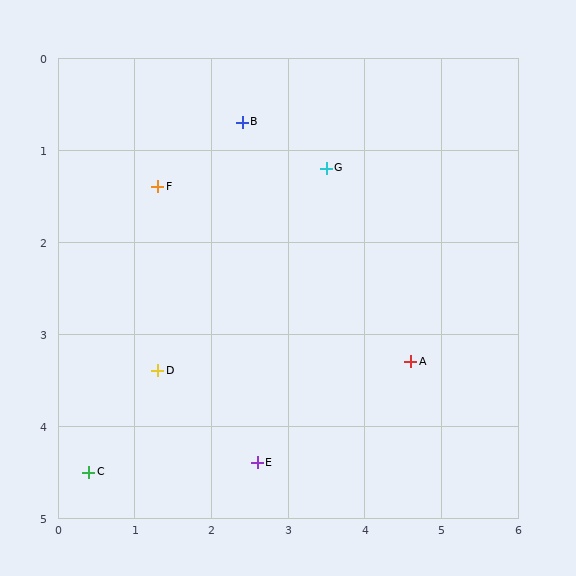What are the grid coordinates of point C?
Point C is at approximately (0.4, 4.5).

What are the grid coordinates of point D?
Point D is at approximately (1.3, 3.4).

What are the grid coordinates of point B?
Point B is at approximately (2.4, 0.7).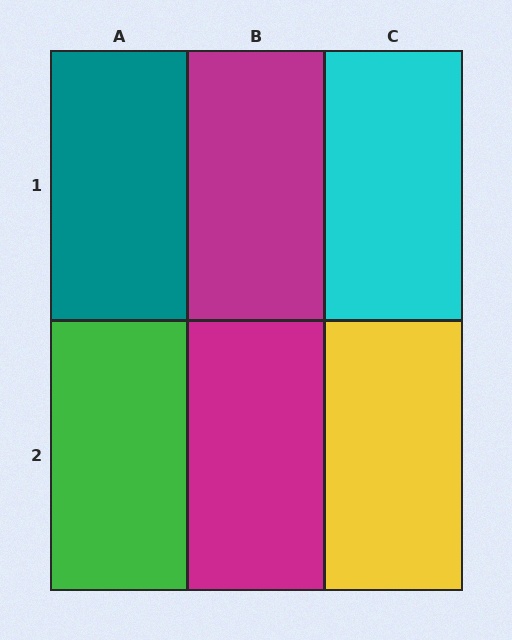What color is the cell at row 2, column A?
Green.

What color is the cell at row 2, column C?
Yellow.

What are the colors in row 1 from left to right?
Teal, magenta, cyan.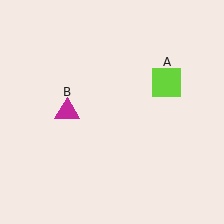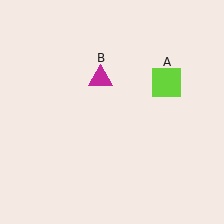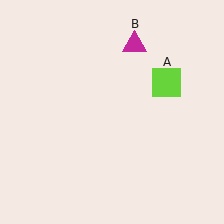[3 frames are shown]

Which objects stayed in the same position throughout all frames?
Lime square (object A) remained stationary.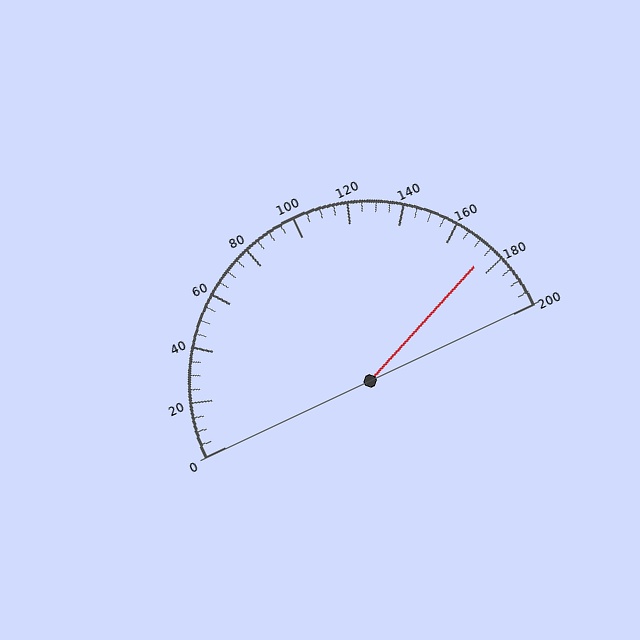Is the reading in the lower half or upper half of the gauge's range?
The reading is in the upper half of the range (0 to 200).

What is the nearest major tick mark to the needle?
The nearest major tick mark is 180.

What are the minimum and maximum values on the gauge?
The gauge ranges from 0 to 200.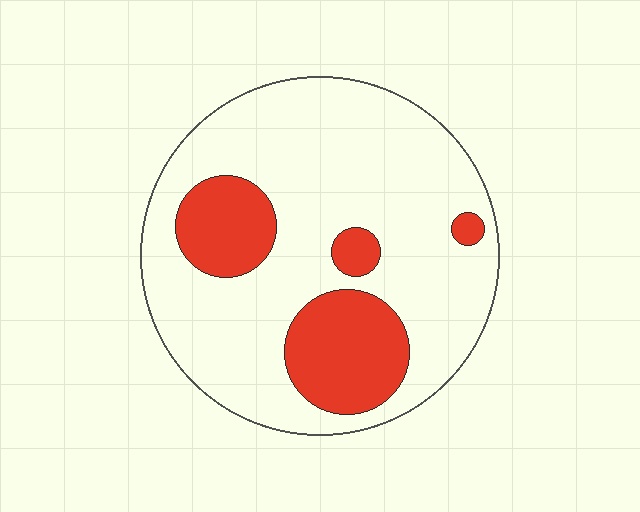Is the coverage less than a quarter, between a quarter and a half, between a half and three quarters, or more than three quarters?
Less than a quarter.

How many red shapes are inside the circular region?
4.